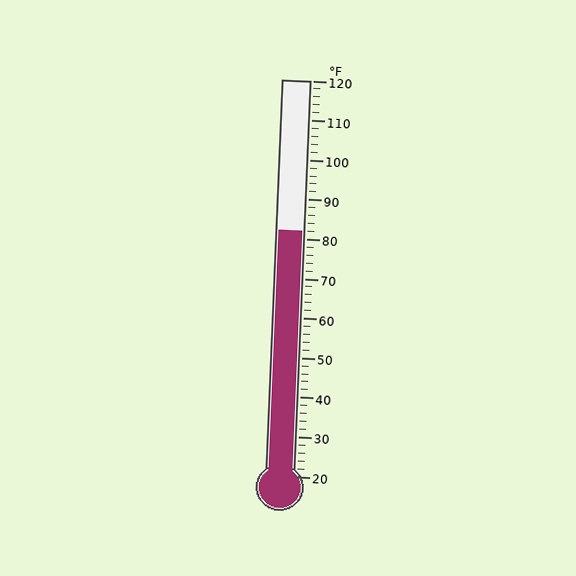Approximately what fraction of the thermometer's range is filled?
The thermometer is filled to approximately 60% of its range.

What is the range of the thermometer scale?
The thermometer scale ranges from 20°F to 120°F.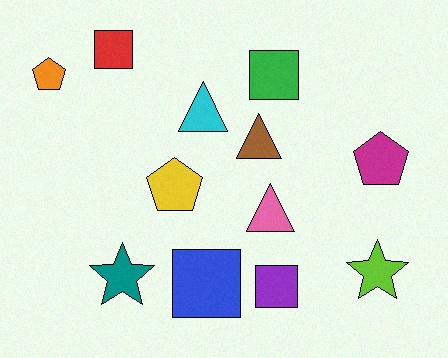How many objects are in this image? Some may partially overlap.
There are 12 objects.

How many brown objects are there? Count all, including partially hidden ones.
There is 1 brown object.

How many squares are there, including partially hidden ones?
There are 4 squares.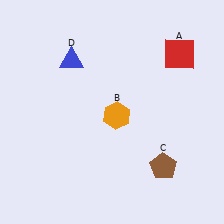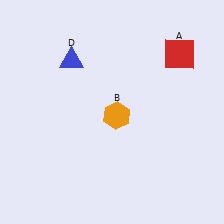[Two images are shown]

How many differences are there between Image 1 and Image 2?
There is 1 difference between the two images.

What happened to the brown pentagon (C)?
The brown pentagon (C) was removed in Image 2. It was in the bottom-right area of Image 1.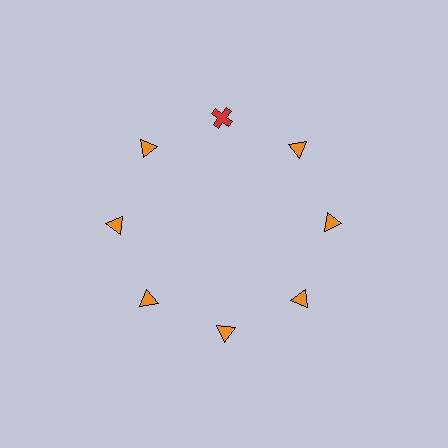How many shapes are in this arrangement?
There are 8 shapes arranged in a ring pattern.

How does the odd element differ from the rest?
It differs in both color (red instead of orange) and shape (cross instead of triangle).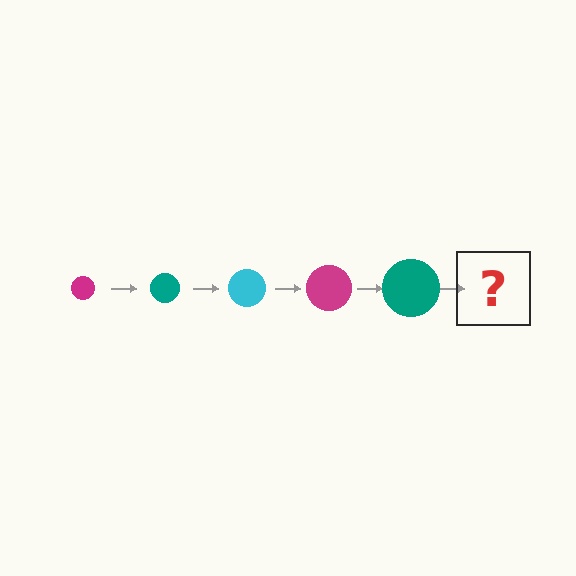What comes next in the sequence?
The next element should be a cyan circle, larger than the previous one.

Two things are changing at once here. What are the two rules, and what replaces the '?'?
The two rules are that the circle grows larger each step and the color cycles through magenta, teal, and cyan. The '?' should be a cyan circle, larger than the previous one.